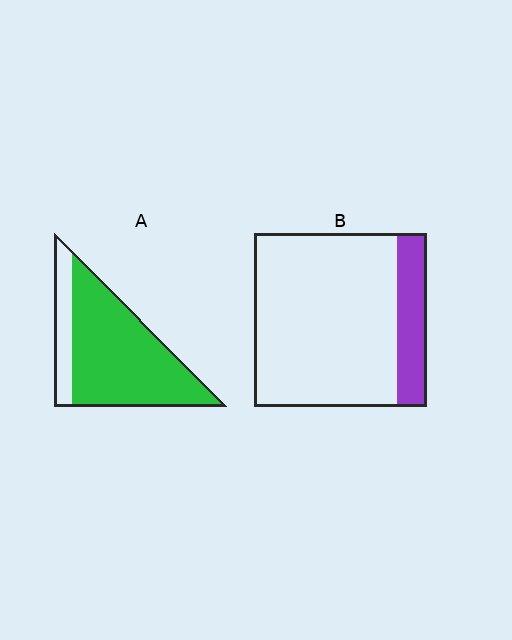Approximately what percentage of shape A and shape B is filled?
A is approximately 80% and B is approximately 15%.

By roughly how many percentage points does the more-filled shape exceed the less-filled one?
By roughly 65 percentage points (A over B).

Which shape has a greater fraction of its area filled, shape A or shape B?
Shape A.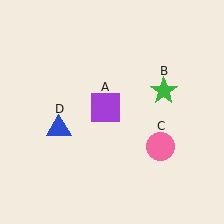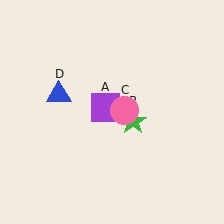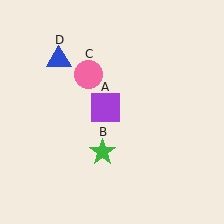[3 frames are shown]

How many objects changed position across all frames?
3 objects changed position: green star (object B), pink circle (object C), blue triangle (object D).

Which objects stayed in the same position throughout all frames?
Purple square (object A) remained stationary.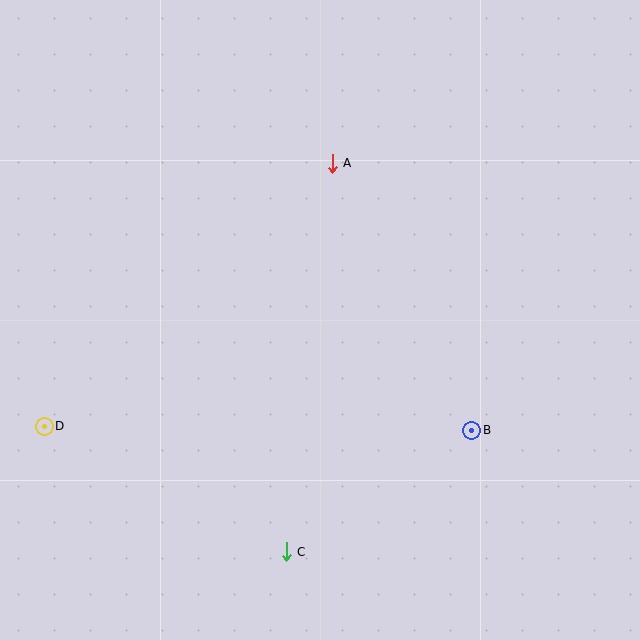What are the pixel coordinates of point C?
Point C is at (286, 552).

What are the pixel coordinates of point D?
Point D is at (44, 426).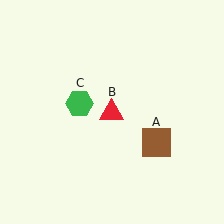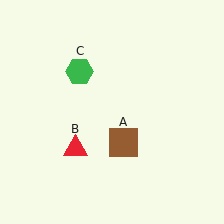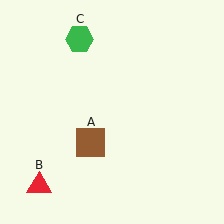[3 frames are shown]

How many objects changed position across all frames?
3 objects changed position: brown square (object A), red triangle (object B), green hexagon (object C).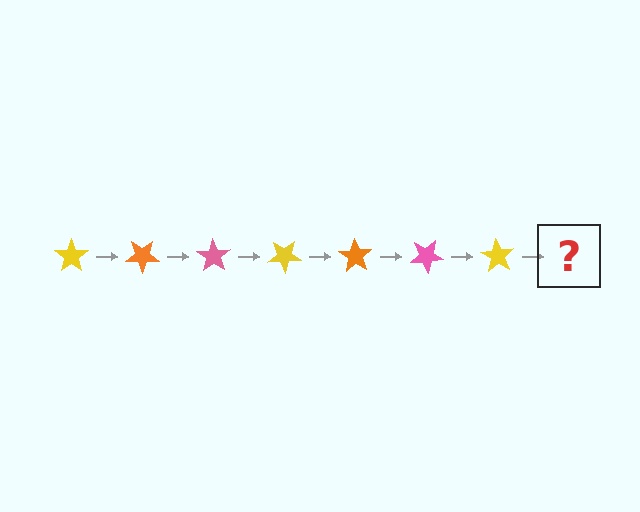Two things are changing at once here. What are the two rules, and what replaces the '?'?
The two rules are that it rotates 35 degrees each step and the color cycles through yellow, orange, and pink. The '?' should be an orange star, rotated 245 degrees from the start.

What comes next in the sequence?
The next element should be an orange star, rotated 245 degrees from the start.